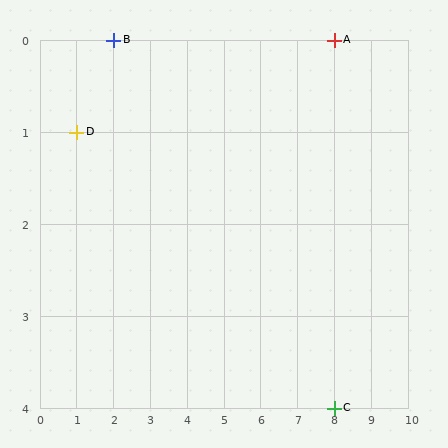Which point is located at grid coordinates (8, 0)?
Point A is at (8, 0).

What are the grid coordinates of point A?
Point A is at grid coordinates (8, 0).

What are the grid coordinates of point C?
Point C is at grid coordinates (8, 4).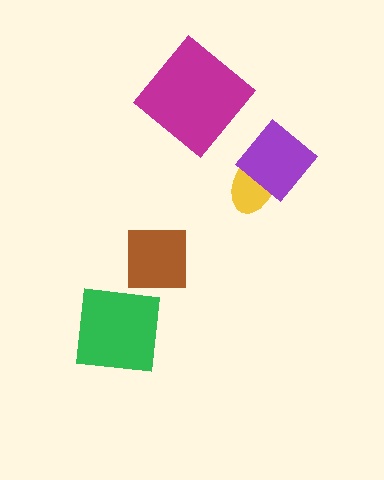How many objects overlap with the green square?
0 objects overlap with the green square.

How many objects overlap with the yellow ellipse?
1 object overlaps with the yellow ellipse.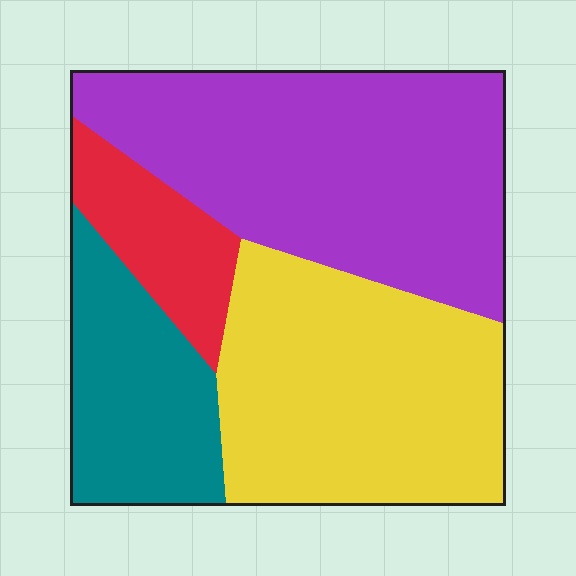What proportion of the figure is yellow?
Yellow takes up about one third (1/3) of the figure.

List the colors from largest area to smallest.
From largest to smallest: purple, yellow, teal, red.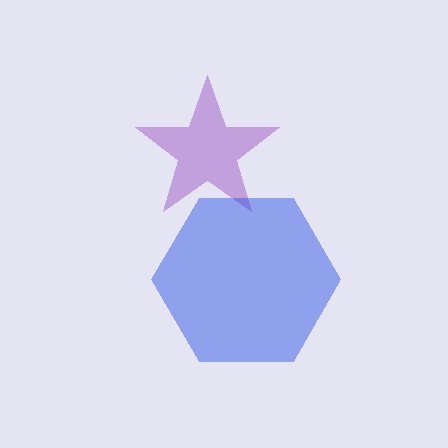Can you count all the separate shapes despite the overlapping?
Yes, there are 2 separate shapes.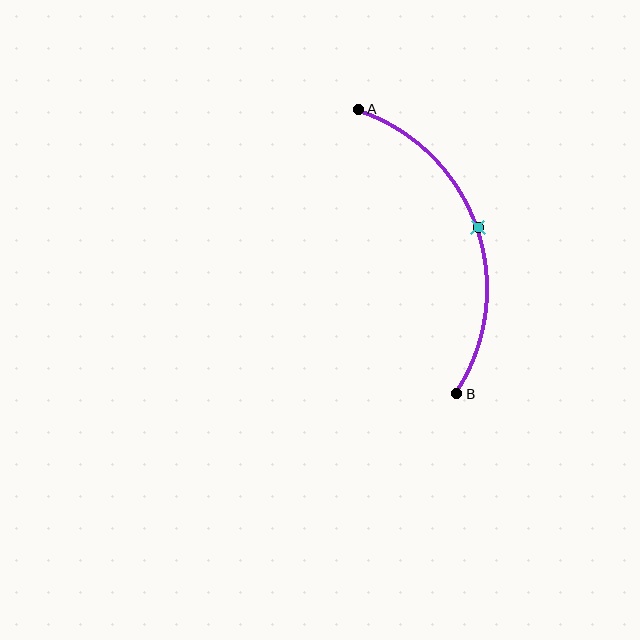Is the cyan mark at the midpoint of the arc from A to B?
Yes. The cyan mark lies on the arc at equal arc-length from both A and B — it is the arc midpoint.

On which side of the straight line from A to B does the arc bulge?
The arc bulges to the right of the straight line connecting A and B.